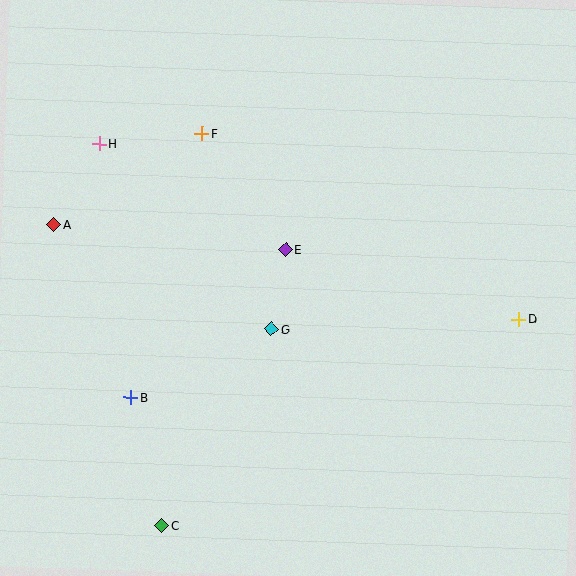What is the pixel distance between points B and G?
The distance between B and G is 156 pixels.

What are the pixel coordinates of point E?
Point E is at (286, 250).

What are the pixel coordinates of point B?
Point B is at (131, 397).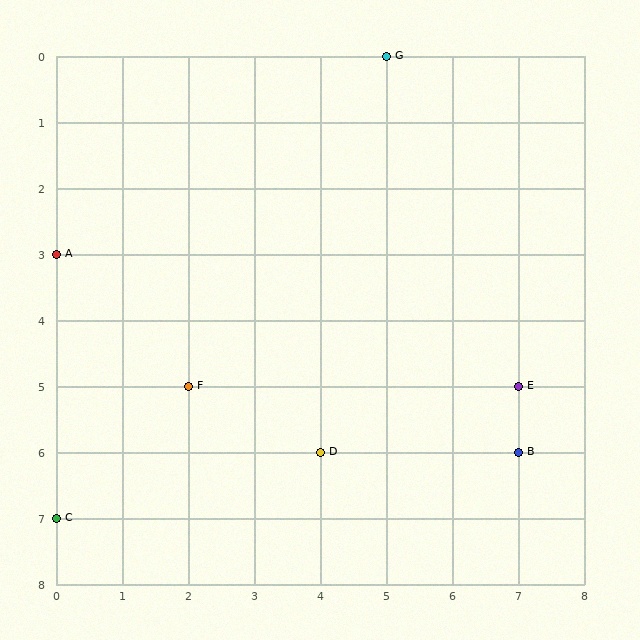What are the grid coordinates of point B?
Point B is at grid coordinates (7, 6).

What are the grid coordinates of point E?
Point E is at grid coordinates (7, 5).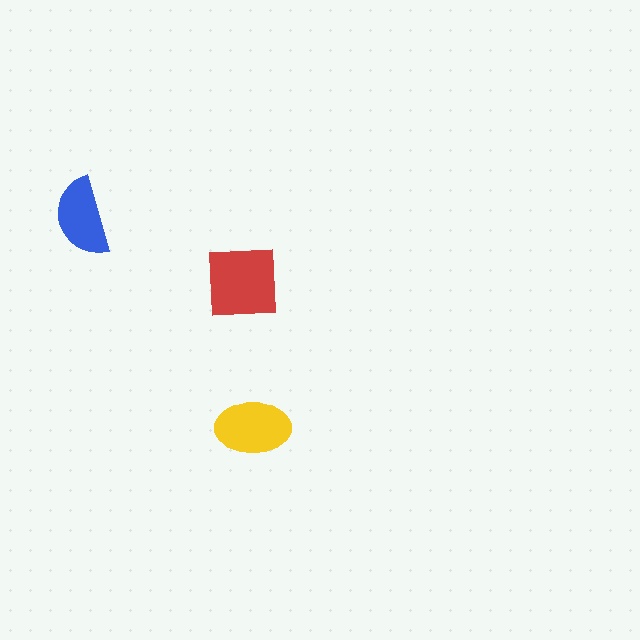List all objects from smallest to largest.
The blue semicircle, the yellow ellipse, the red square.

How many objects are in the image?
There are 3 objects in the image.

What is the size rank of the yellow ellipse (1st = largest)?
2nd.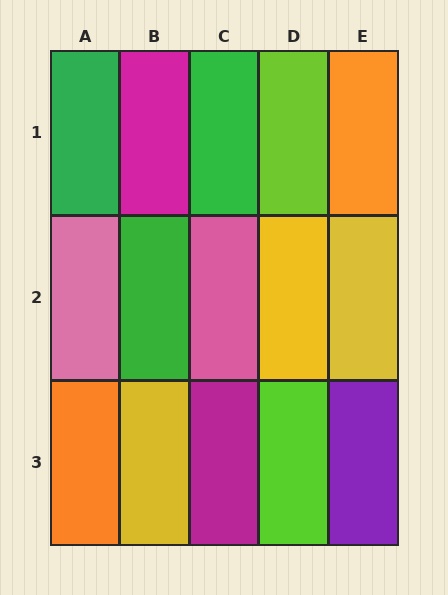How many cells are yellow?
3 cells are yellow.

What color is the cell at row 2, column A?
Pink.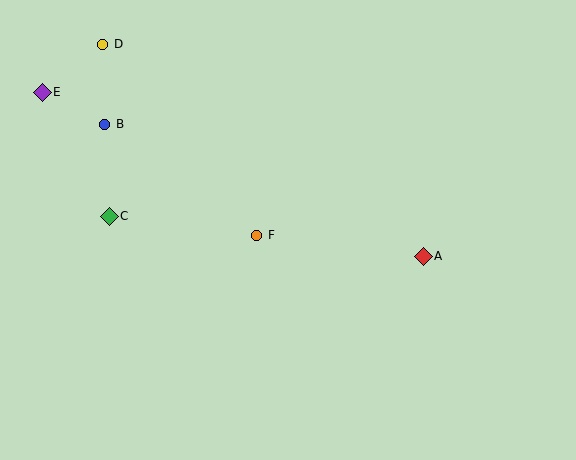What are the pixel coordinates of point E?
Point E is at (42, 92).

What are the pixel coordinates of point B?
Point B is at (105, 124).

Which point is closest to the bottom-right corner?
Point A is closest to the bottom-right corner.